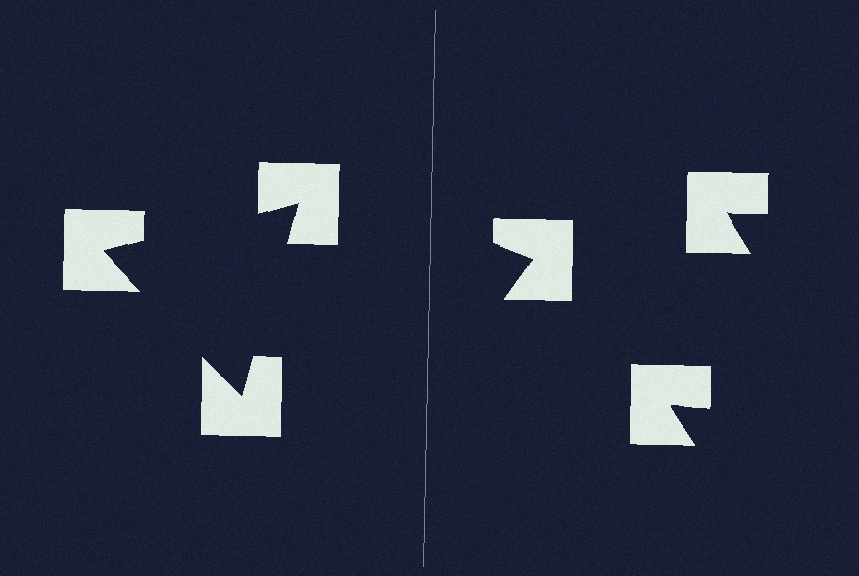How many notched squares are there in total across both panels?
6 — 3 on each side.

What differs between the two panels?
The notched squares are positioned identically on both sides; only the wedge orientations differ. On the left they align to a triangle; on the right they are misaligned.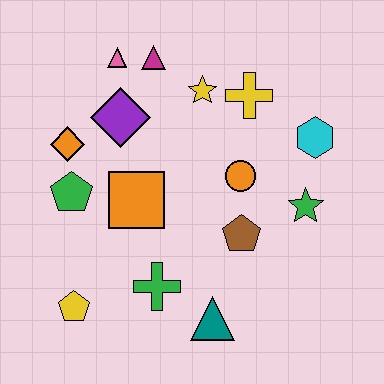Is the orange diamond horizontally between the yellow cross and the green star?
No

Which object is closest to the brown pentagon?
The orange circle is closest to the brown pentagon.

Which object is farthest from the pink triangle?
The teal triangle is farthest from the pink triangle.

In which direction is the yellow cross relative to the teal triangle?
The yellow cross is above the teal triangle.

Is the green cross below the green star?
Yes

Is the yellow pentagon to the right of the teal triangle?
No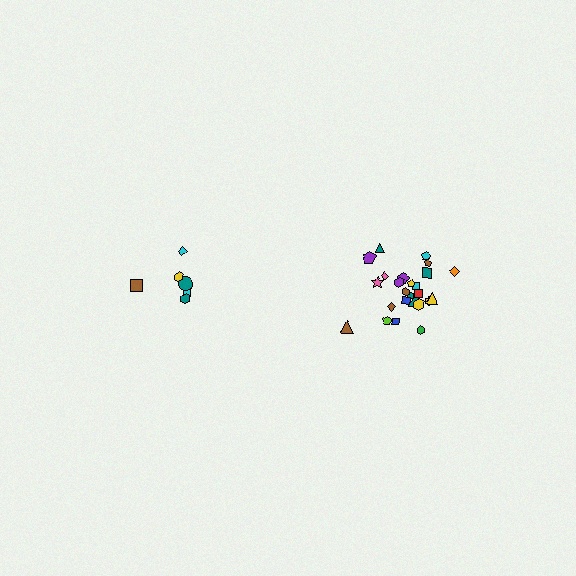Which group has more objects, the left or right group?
The right group.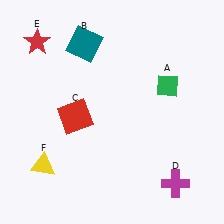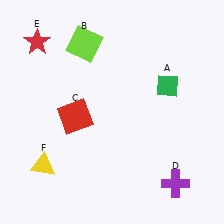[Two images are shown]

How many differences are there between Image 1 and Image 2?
There are 2 differences between the two images.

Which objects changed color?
B changed from teal to lime. D changed from magenta to purple.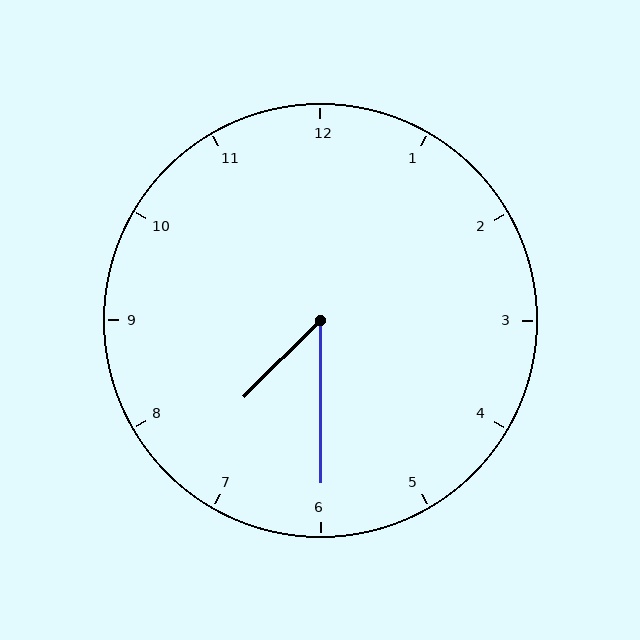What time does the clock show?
7:30.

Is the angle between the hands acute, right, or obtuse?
It is acute.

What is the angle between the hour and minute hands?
Approximately 45 degrees.